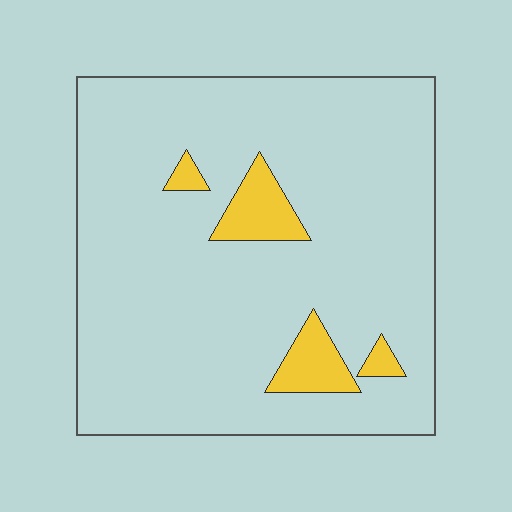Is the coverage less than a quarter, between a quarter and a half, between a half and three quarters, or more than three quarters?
Less than a quarter.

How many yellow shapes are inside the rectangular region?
4.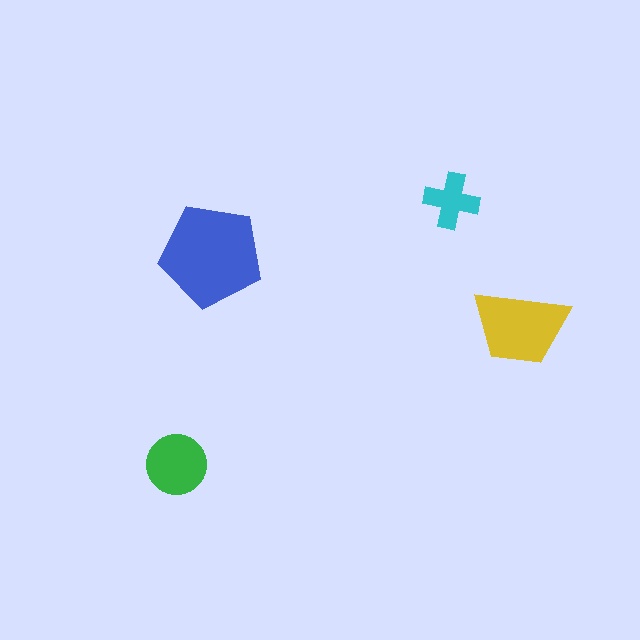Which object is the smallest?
The cyan cross.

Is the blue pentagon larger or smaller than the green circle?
Larger.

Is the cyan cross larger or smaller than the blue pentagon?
Smaller.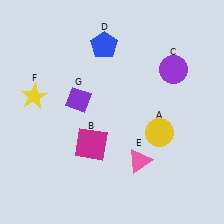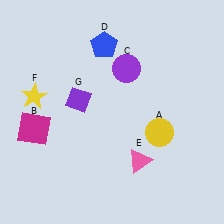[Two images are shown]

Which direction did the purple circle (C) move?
The purple circle (C) moved left.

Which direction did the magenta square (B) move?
The magenta square (B) moved left.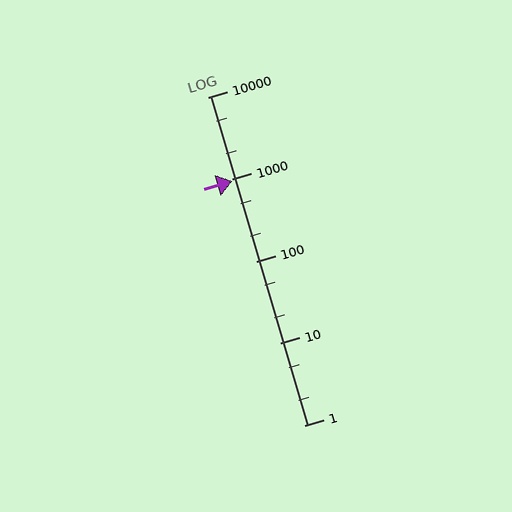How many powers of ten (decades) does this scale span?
The scale spans 4 decades, from 1 to 10000.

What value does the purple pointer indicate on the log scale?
The pointer indicates approximately 940.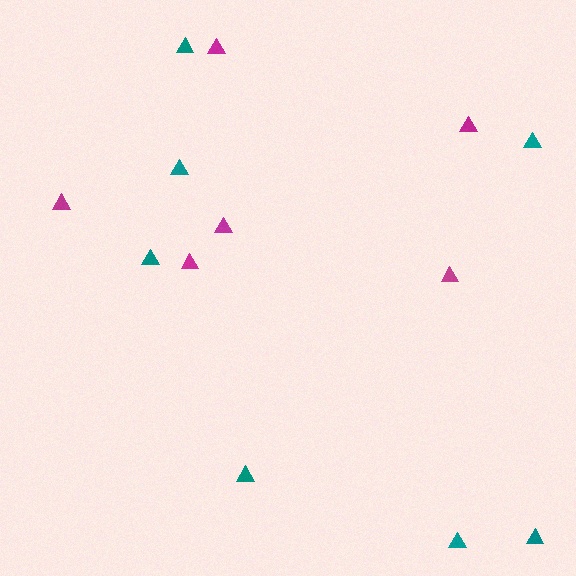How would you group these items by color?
There are 2 groups: one group of teal triangles (7) and one group of magenta triangles (6).